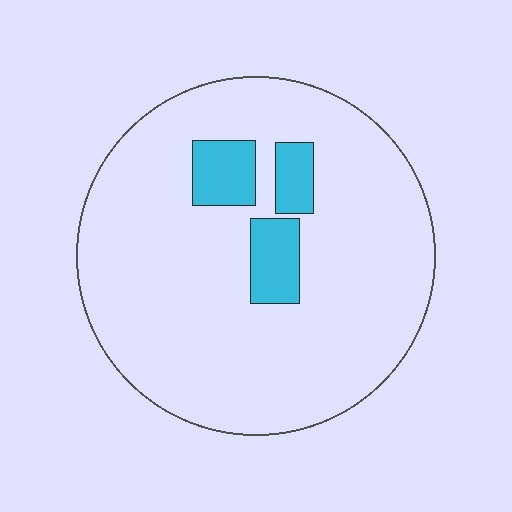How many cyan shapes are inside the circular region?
3.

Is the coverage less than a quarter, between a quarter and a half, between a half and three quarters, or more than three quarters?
Less than a quarter.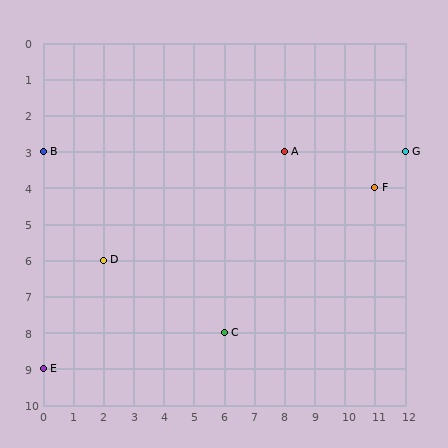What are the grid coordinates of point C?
Point C is at grid coordinates (6, 8).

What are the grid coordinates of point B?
Point B is at grid coordinates (0, 3).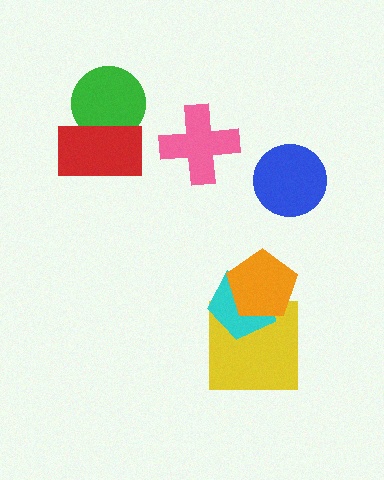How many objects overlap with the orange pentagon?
2 objects overlap with the orange pentagon.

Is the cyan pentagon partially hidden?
Yes, it is partially covered by another shape.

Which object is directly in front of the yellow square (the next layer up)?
The cyan pentagon is directly in front of the yellow square.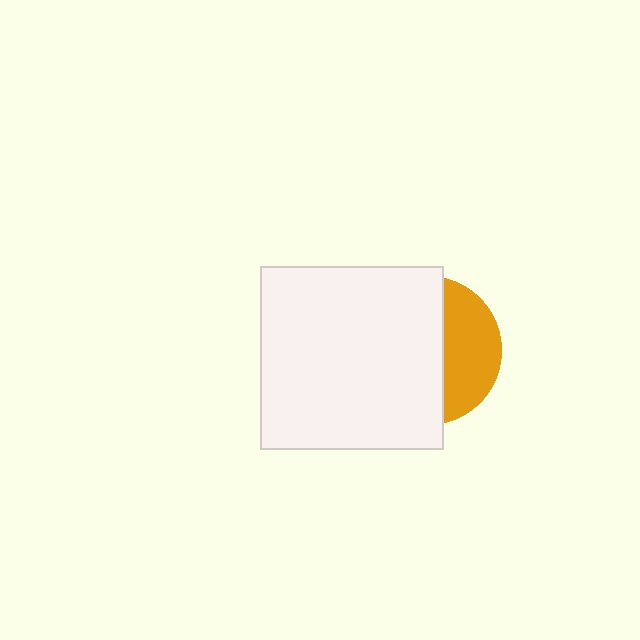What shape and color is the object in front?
The object in front is a white square.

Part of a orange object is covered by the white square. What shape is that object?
It is a circle.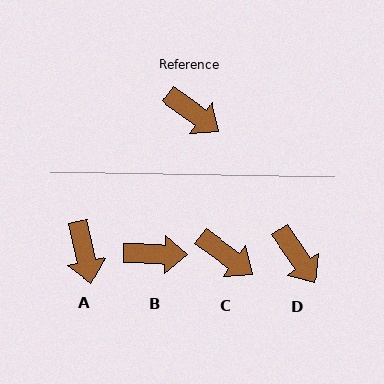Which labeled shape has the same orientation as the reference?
C.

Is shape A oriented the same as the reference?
No, it is off by about 42 degrees.